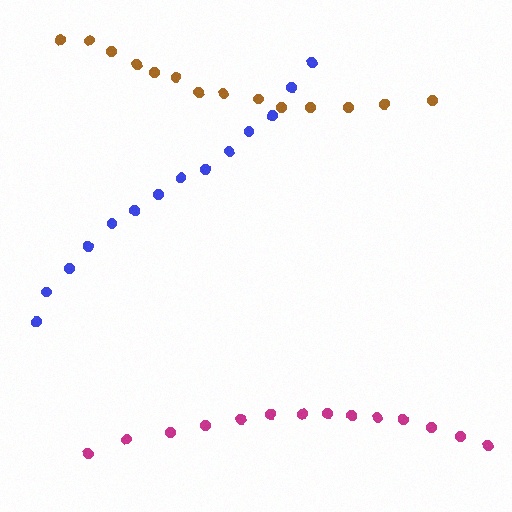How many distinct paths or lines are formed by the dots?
There are 3 distinct paths.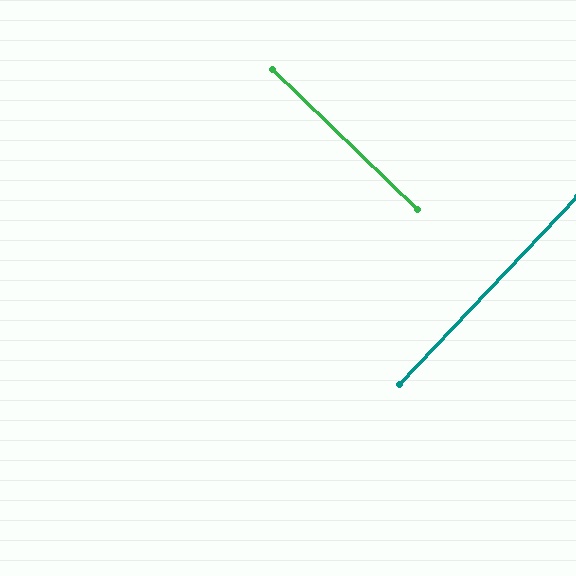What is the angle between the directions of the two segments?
Approximately 89 degrees.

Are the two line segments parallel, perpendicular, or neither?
Perpendicular — they meet at approximately 89°.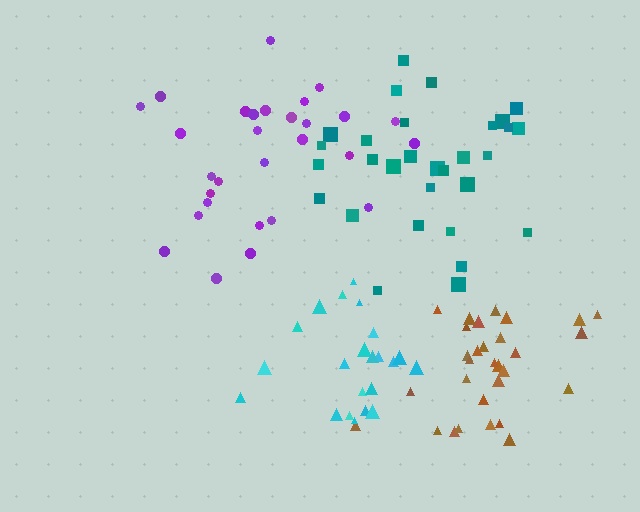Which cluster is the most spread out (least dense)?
Purple.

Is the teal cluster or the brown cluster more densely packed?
Brown.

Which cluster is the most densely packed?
Brown.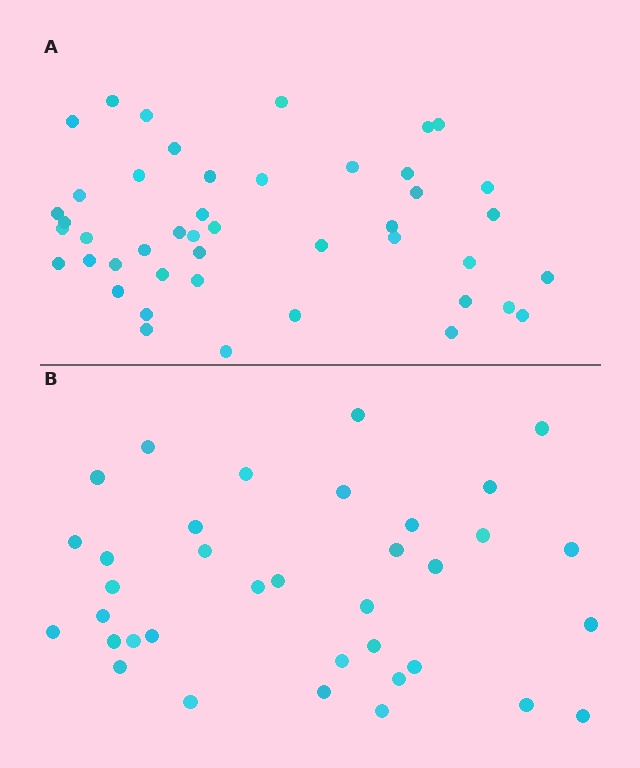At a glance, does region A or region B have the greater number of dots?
Region A (the top region) has more dots.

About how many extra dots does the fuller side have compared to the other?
Region A has roughly 8 or so more dots than region B.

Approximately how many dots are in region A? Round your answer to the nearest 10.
About 40 dots. (The exact count is 45, which rounds to 40.)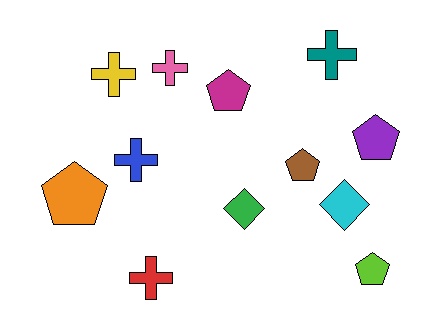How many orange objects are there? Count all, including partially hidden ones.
There is 1 orange object.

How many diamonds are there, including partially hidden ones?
There are 2 diamonds.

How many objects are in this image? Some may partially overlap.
There are 12 objects.